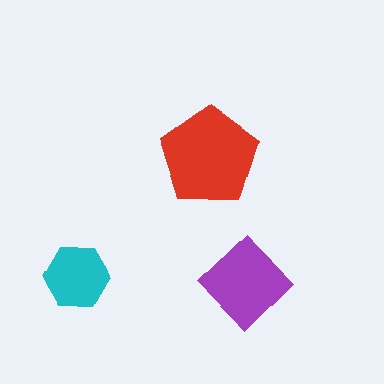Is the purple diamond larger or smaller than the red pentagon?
Smaller.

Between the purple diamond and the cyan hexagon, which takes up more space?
The purple diamond.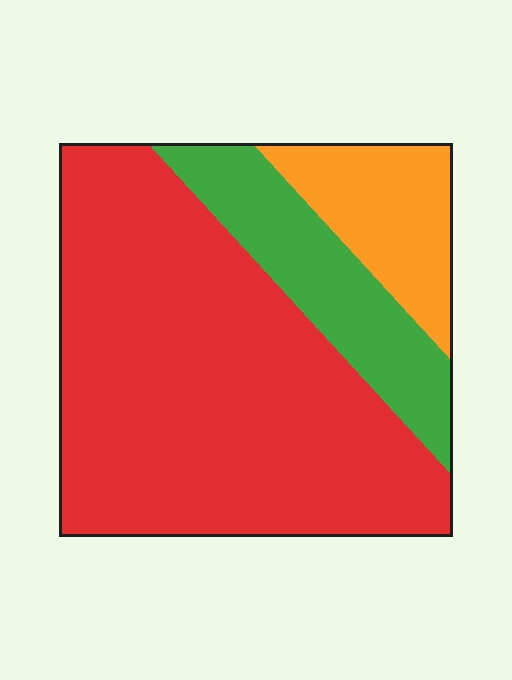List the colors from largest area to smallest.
From largest to smallest: red, green, orange.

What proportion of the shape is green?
Green takes up between a sixth and a third of the shape.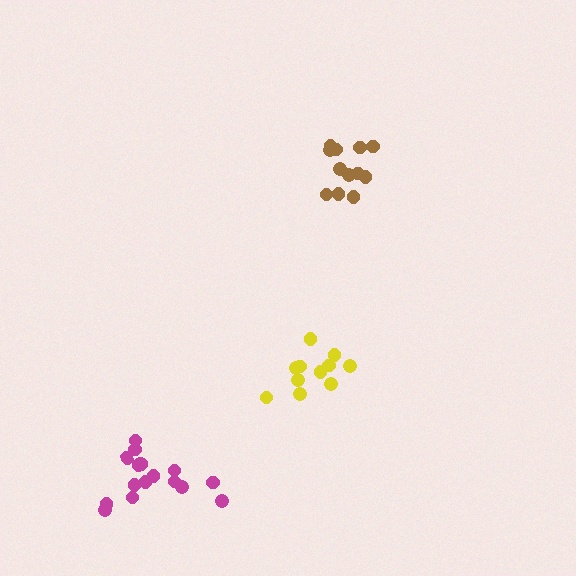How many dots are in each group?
Group 1: 11 dots, Group 2: 12 dots, Group 3: 16 dots (39 total).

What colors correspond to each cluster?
The clusters are colored: yellow, brown, magenta.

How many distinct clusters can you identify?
There are 3 distinct clusters.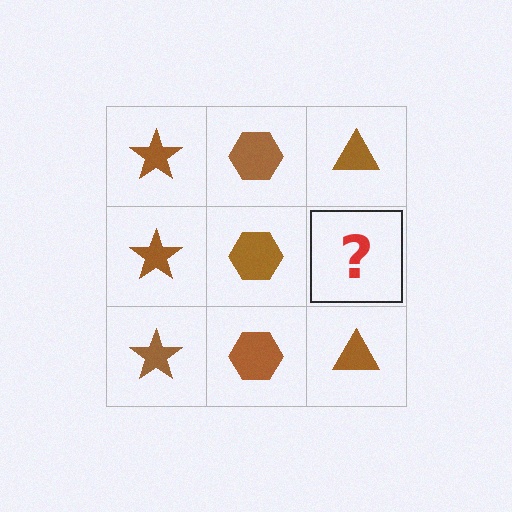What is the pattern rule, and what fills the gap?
The rule is that each column has a consistent shape. The gap should be filled with a brown triangle.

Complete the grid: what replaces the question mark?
The question mark should be replaced with a brown triangle.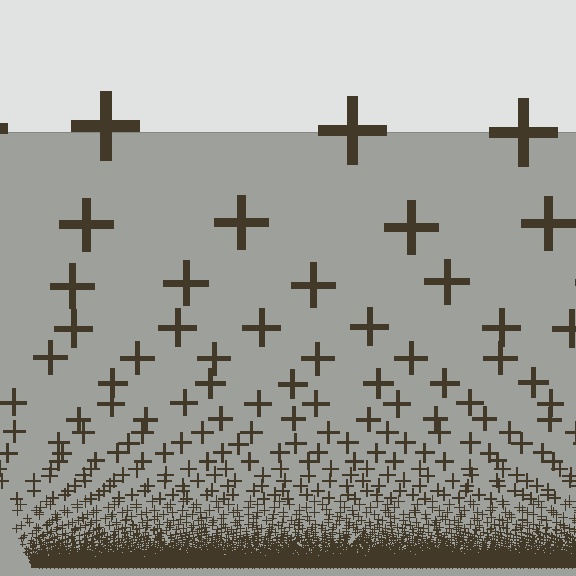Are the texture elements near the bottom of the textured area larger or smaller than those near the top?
Smaller. The gradient is inverted — elements near the bottom are smaller and denser.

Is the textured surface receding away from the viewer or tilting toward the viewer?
The surface appears to tilt toward the viewer. Texture elements get larger and sparser toward the top.